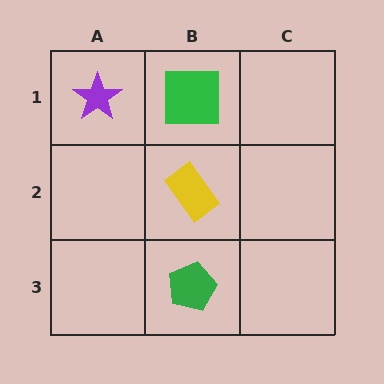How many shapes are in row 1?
2 shapes.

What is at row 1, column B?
A green square.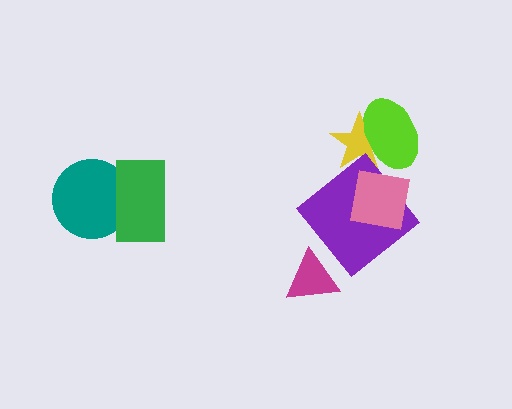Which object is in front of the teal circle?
The green rectangle is in front of the teal circle.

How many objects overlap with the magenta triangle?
0 objects overlap with the magenta triangle.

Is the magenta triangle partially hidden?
No, no other shape covers it.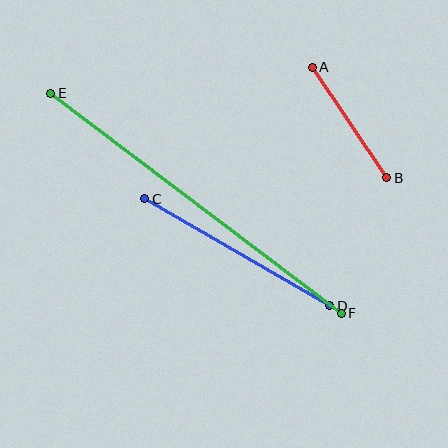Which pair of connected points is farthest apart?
Points E and F are farthest apart.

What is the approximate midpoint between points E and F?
The midpoint is at approximately (196, 203) pixels.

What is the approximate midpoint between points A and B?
The midpoint is at approximately (349, 122) pixels.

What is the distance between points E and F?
The distance is approximately 365 pixels.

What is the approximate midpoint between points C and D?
The midpoint is at approximately (237, 252) pixels.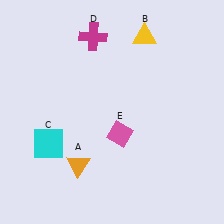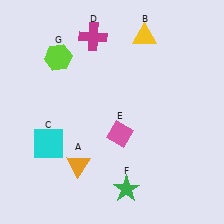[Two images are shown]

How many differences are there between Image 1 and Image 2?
There are 2 differences between the two images.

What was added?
A green star (F), a lime hexagon (G) were added in Image 2.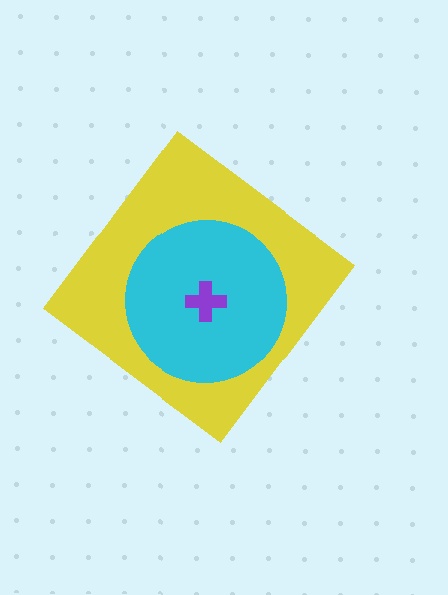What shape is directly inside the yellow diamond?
The cyan circle.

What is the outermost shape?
The yellow diamond.